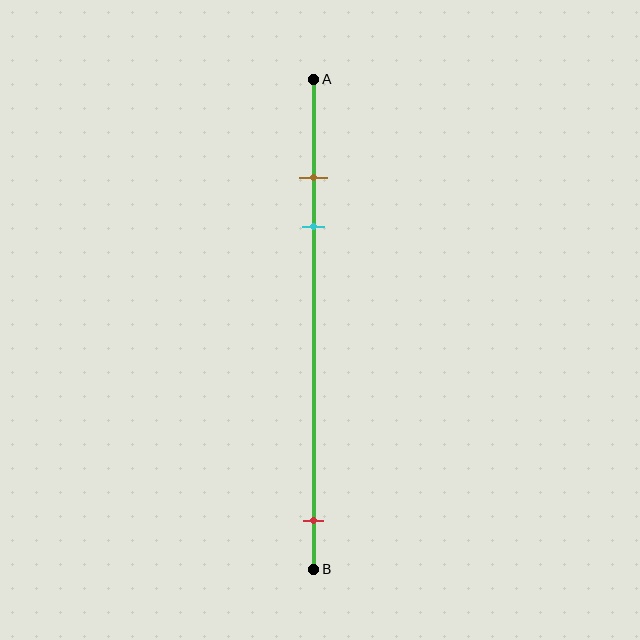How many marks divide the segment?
There are 3 marks dividing the segment.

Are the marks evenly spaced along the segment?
No, the marks are not evenly spaced.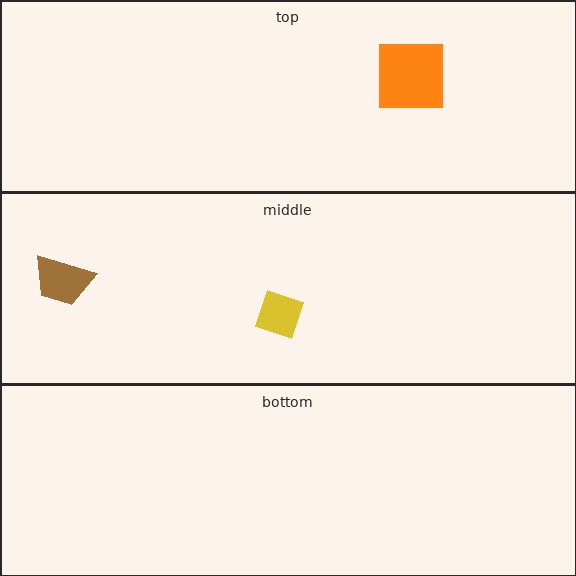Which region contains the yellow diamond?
The middle region.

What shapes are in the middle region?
The yellow diamond, the brown trapezoid.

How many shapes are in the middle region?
2.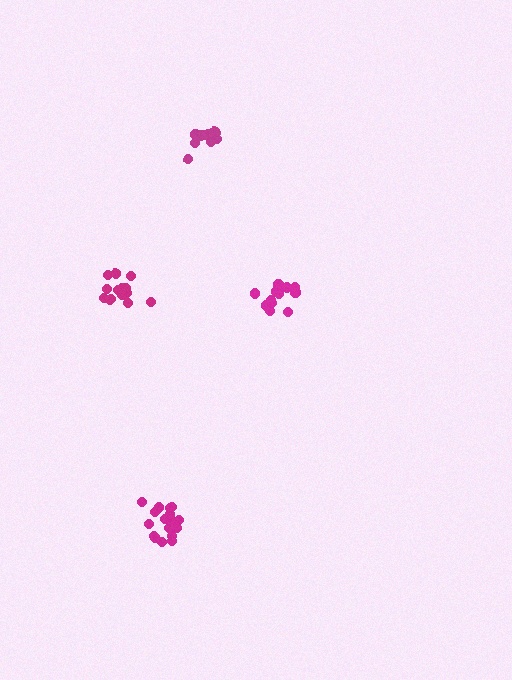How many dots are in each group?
Group 1: 15 dots, Group 2: 16 dots, Group 3: 17 dots, Group 4: 11 dots (59 total).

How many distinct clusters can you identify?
There are 4 distinct clusters.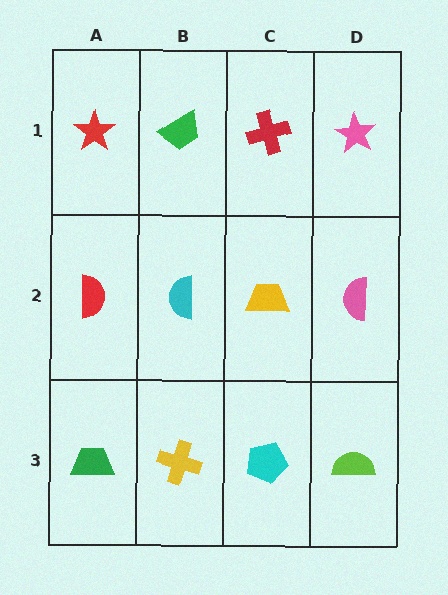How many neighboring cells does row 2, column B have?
4.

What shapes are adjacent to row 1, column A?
A red semicircle (row 2, column A), a green trapezoid (row 1, column B).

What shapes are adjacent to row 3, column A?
A red semicircle (row 2, column A), a yellow cross (row 3, column B).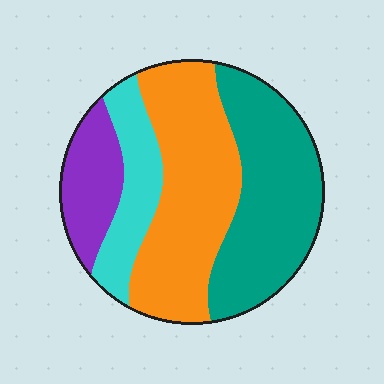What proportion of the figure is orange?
Orange takes up about three eighths (3/8) of the figure.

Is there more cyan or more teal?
Teal.